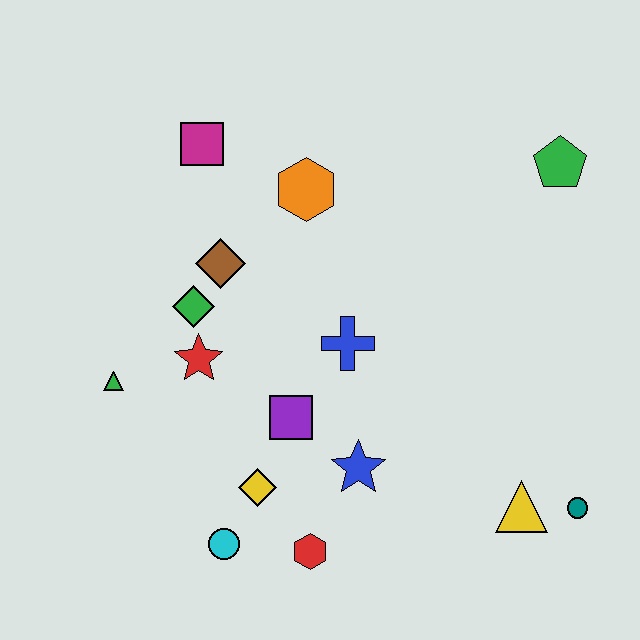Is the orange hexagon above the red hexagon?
Yes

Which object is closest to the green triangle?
The red star is closest to the green triangle.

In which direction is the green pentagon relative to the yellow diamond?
The green pentagon is above the yellow diamond.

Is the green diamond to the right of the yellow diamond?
No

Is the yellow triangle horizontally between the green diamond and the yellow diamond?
No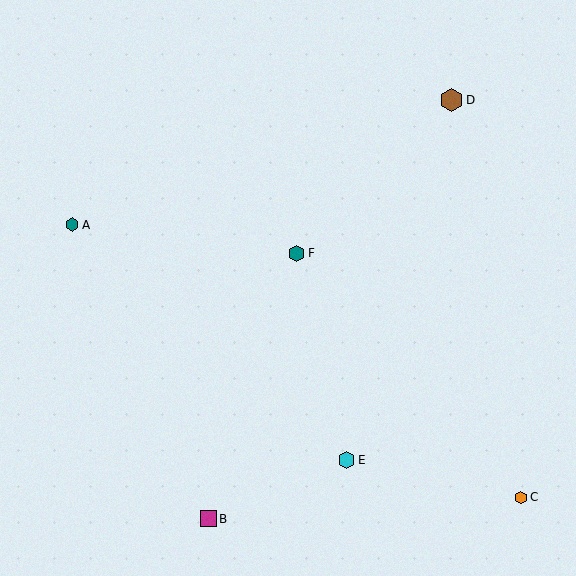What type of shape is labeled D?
Shape D is a brown hexagon.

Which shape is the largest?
The brown hexagon (labeled D) is the largest.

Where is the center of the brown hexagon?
The center of the brown hexagon is at (451, 100).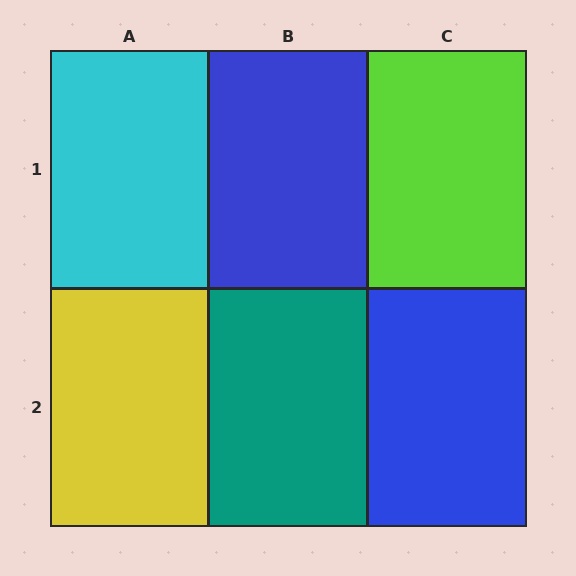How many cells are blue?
2 cells are blue.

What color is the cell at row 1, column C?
Lime.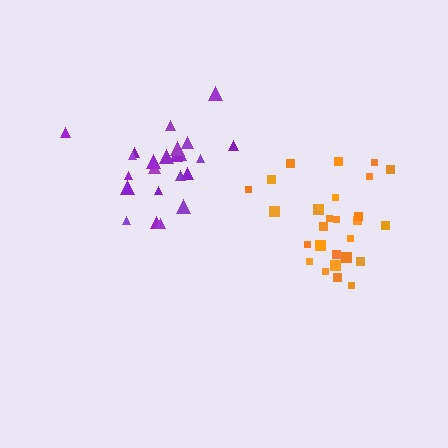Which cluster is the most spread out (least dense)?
Purple.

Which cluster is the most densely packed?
Orange.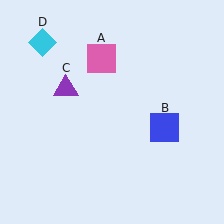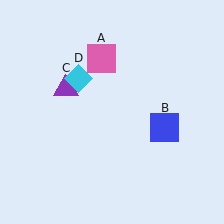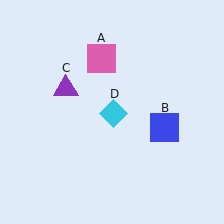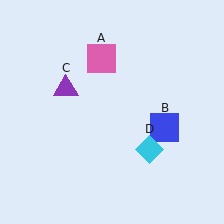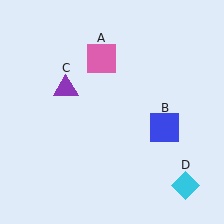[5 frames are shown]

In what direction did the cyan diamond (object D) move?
The cyan diamond (object D) moved down and to the right.